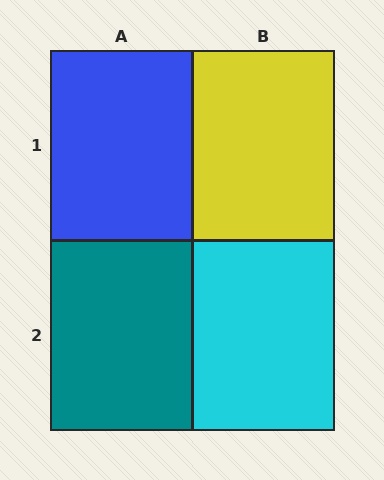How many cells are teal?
1 cell is teal.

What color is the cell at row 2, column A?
Teal.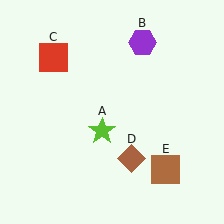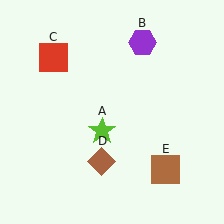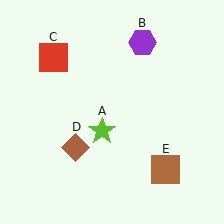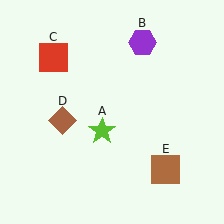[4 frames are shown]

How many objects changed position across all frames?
1 object changed position: brown diamond (object D).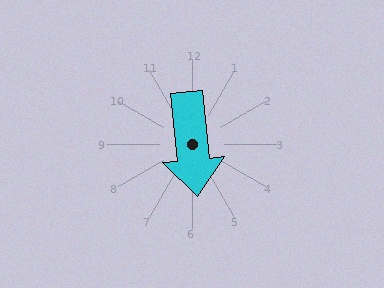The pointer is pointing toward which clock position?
Roughly 6 o'clock.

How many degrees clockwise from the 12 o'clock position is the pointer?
Approximately 174 degrees.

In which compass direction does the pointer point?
South.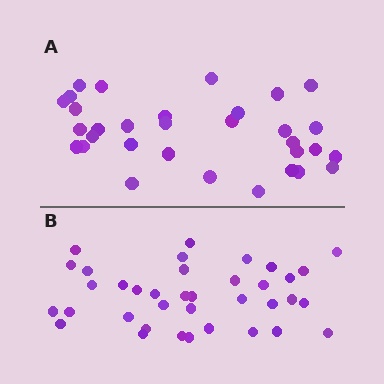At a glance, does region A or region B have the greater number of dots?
Region B (the bottom region) has more dots.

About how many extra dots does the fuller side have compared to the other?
Region B has about 5 more dots than region A.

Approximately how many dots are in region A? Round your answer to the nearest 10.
About 30 dots. (The exact count is 32, which rounds to 30.)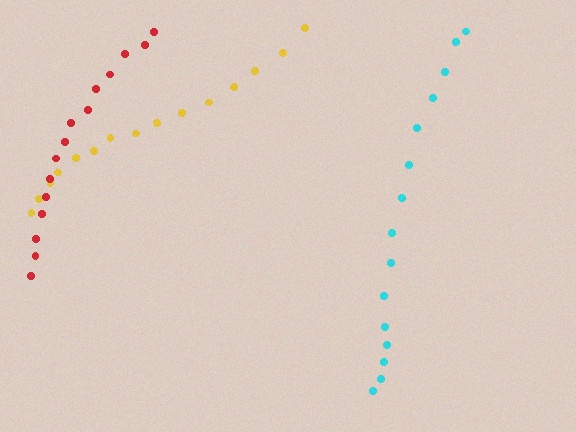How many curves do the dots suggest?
There are 3 distinct paths.